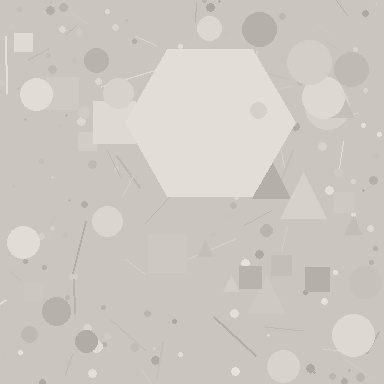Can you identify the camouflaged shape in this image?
The camouflaged shape is a hexagon.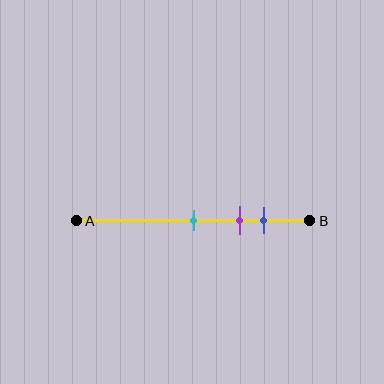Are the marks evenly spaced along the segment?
Yes, the marks are approximately evenly spaced.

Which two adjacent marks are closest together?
The purple and blue marks are the closest adjacent pair.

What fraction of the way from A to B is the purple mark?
The purple mark is approximately 70% (0.7) of the way from A to B.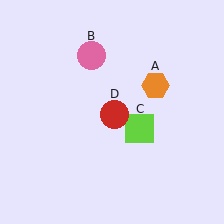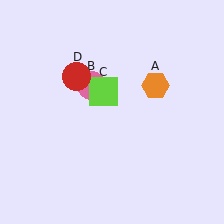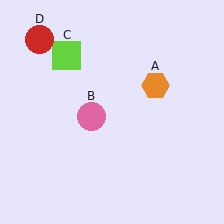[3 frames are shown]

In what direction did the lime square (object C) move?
The lime square (object C) moved up and to the left.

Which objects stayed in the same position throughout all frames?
Orange hexagon (object A) remained stationary.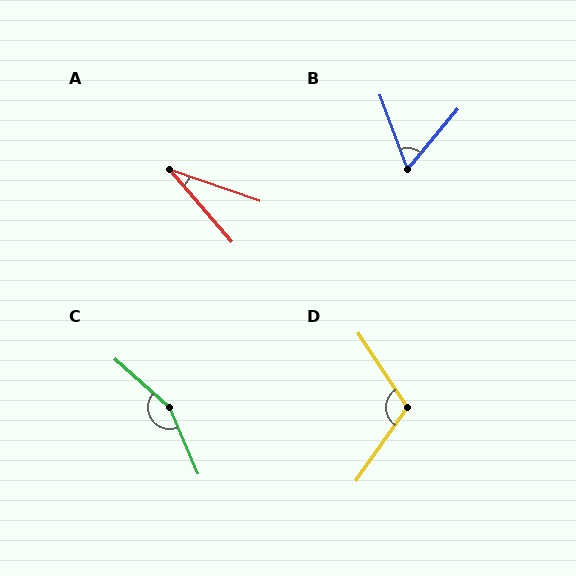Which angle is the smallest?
A, at approximately 30 degrees.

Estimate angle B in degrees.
Approximately 60 degrees.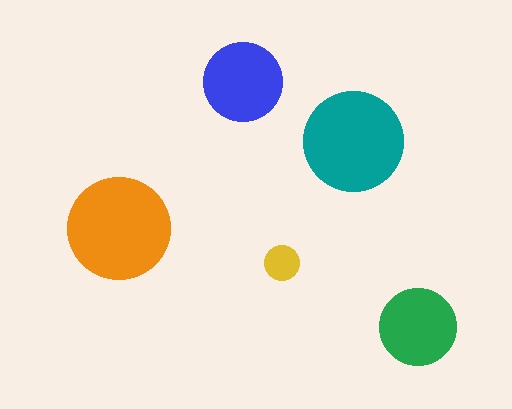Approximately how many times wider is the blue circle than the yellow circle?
About 2.5 times wider.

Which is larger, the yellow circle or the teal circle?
The teal one.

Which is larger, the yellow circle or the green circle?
The green one.